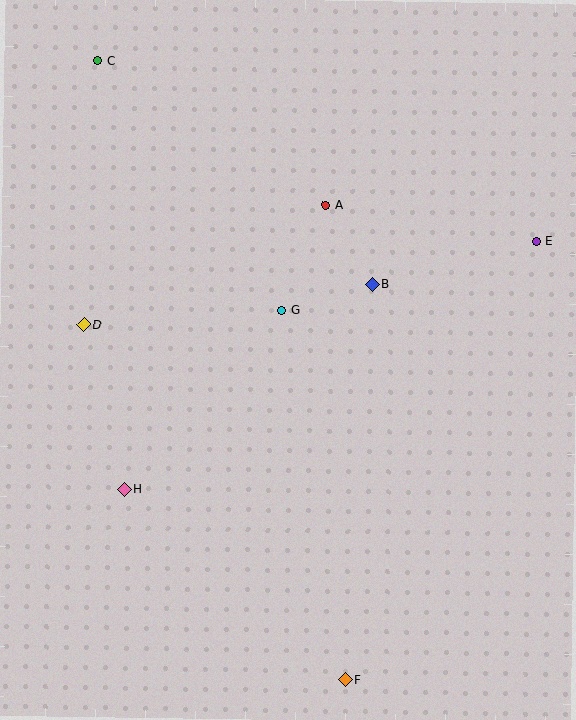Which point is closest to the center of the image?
Point G at (281, 310) is closest to the center.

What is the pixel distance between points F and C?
The distance between F and C is 666 pixels.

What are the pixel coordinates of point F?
Point F is at (346, 680).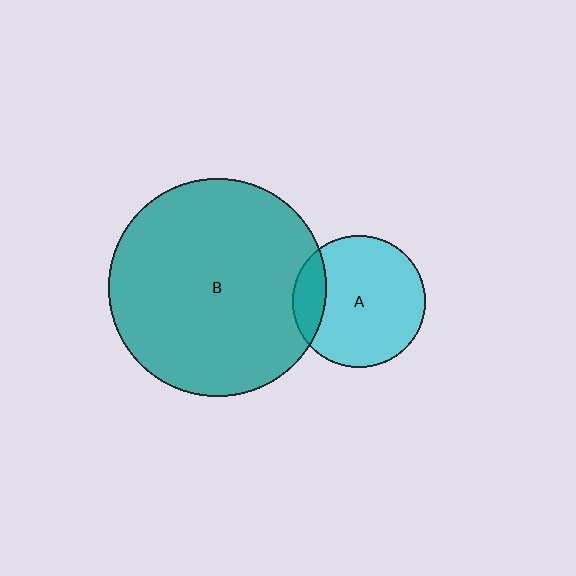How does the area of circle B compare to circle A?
Approximately 2.7 times.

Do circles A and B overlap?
Yes.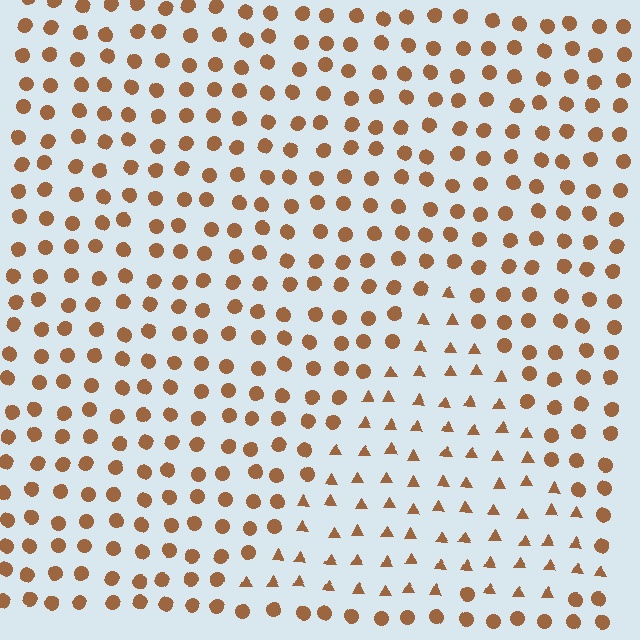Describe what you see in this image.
The image is filled with small brown elements arranged in a uniform grid. A triangle-shaped region contains triangles, while the surrounding area contains circles. The boundary is defined purely by the change in element shape.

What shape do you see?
I see a triangle.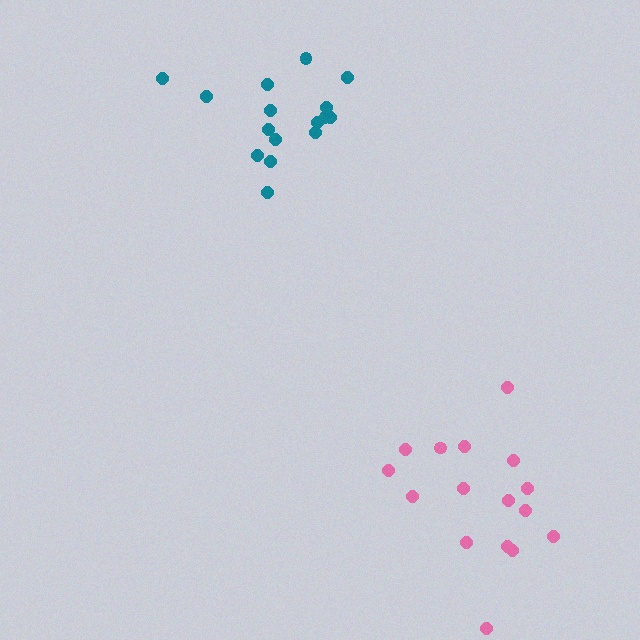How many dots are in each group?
Group 1: 16 dots, Group 2: 16 dots (32 total).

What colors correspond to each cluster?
The clusters are colored: pink, teal.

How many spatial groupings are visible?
There are 2 spatial groupings.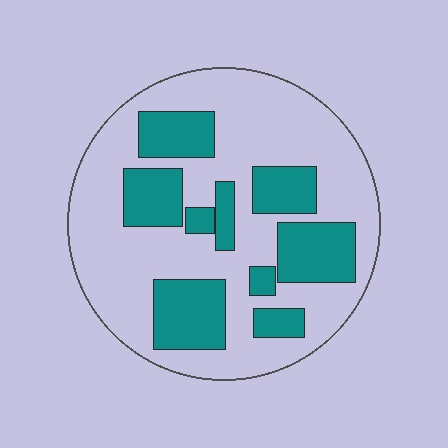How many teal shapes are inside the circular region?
9.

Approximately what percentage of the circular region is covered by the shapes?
Approximately 30%.